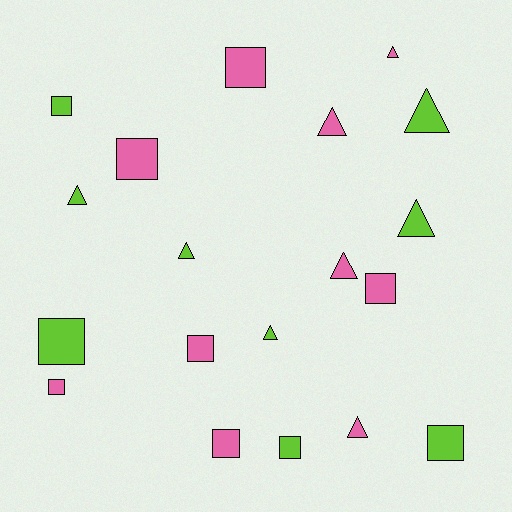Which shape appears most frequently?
Square, with 10 objects.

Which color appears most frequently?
Pink, with 10 objects.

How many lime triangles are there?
There are 5 lime triangles.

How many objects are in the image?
There are 19 objects.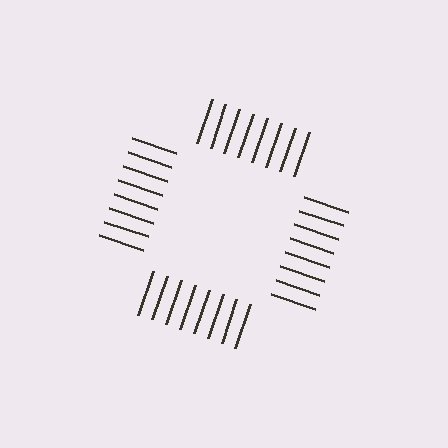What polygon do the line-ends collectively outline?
An illusory square — the line segments terminate on its edges but no continuous stroke is drawn.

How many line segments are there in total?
32 — 8 along each of the 4 edges.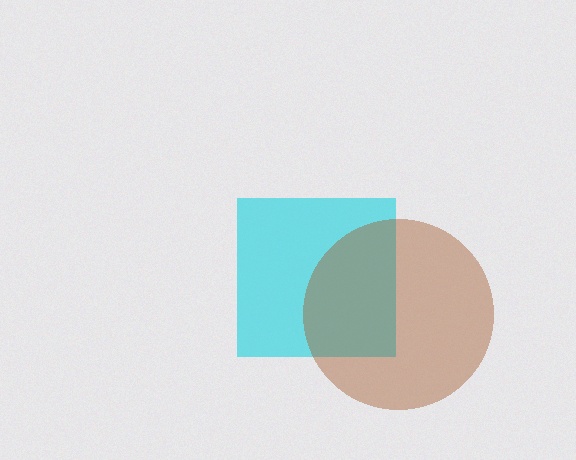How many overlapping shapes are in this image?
There are 2 overlapping shapes in the image.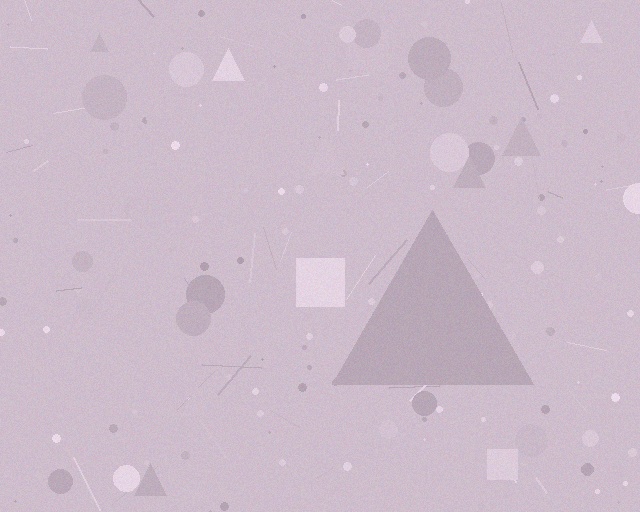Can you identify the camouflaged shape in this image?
The camouflaged shape is a triangle.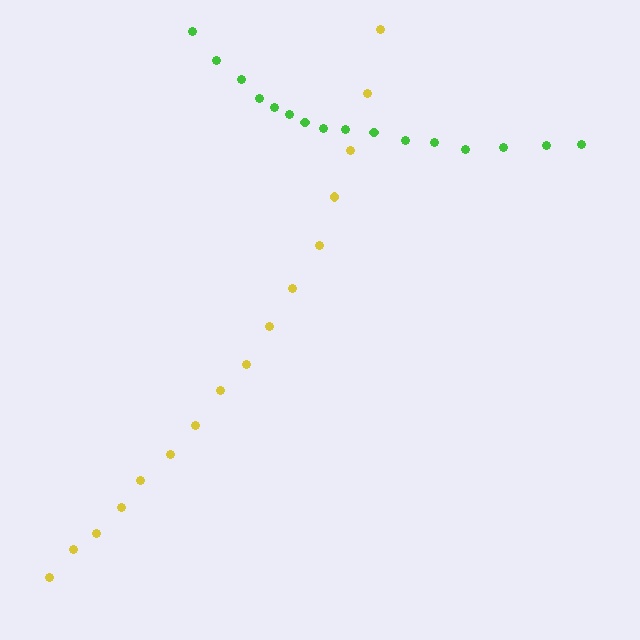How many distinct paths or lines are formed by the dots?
There are 2 distinct paths.